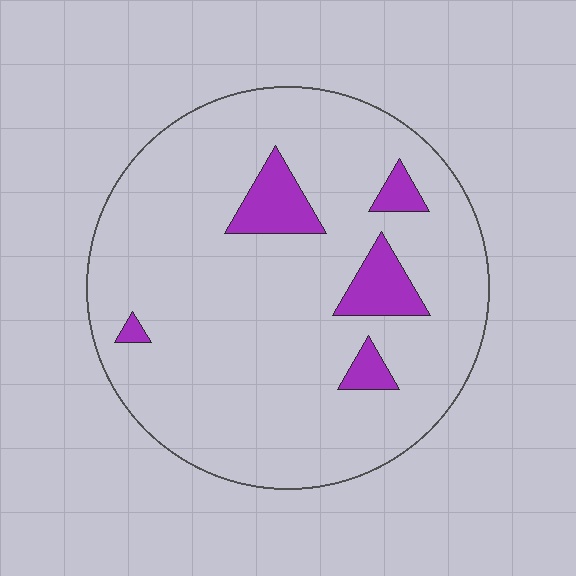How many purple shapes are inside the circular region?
5.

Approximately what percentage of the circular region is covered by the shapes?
Approximately 10%.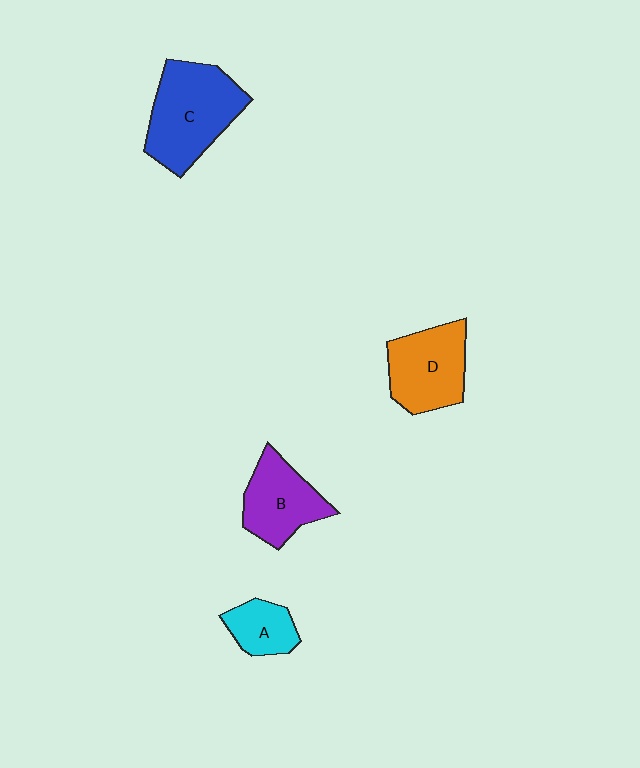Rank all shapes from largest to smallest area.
From largest to smallest: C (blue), D (orange), B (purple), A (cyan).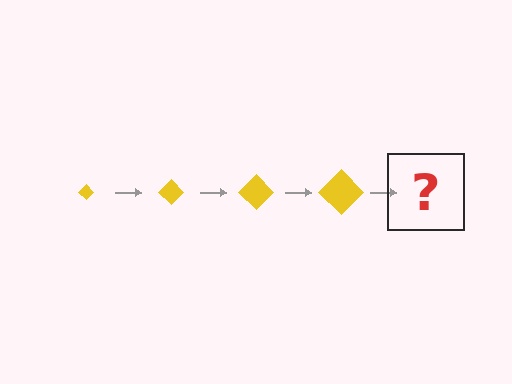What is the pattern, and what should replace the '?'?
The pattern is that the diamond gets progressively larger each step. The '?' should be a yellow diamond, larger than the previous one.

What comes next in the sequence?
The next element should be a yellow diamond, larger than the previous one.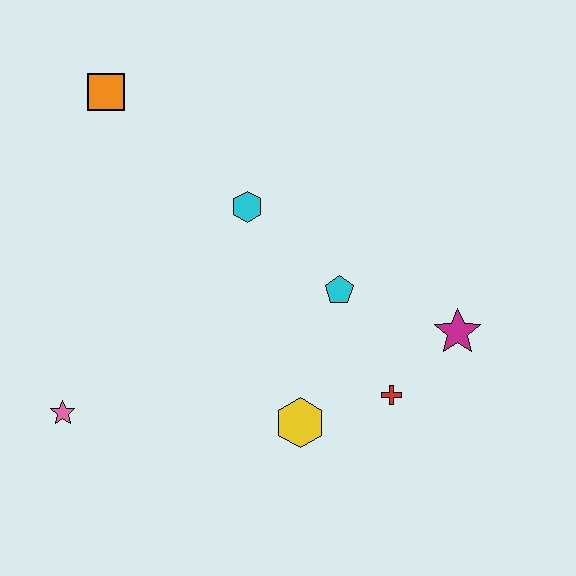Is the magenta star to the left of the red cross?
No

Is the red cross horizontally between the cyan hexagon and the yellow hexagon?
No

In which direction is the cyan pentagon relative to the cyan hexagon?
The cyan pentagon is to the right of the cyan hexagon.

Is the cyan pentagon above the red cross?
Yes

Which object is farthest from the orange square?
The magenta star is farthest from the orange square.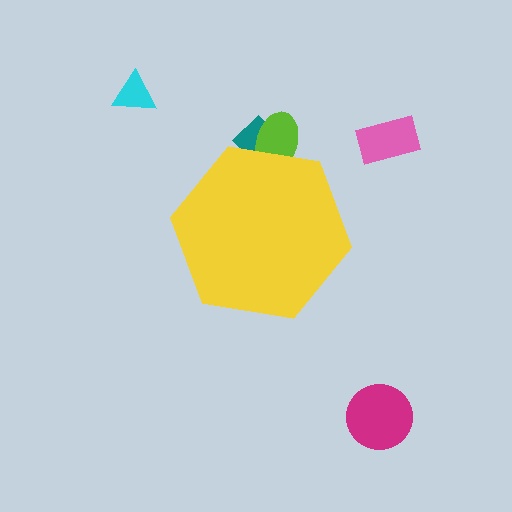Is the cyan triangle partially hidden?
No, the cyan triangle is fully visible.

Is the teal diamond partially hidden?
Yes, the teal diamond is partially hidden behind the yellow hexagon.